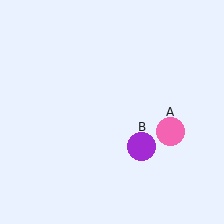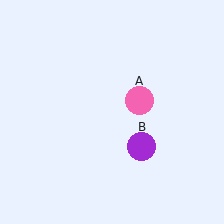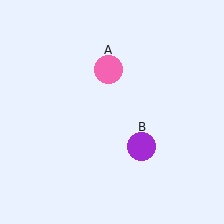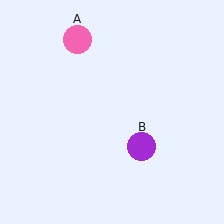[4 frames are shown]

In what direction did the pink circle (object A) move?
The pink circle (object A) moved up and to the left.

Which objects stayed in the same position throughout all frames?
Purple circle (object B) remained stationary.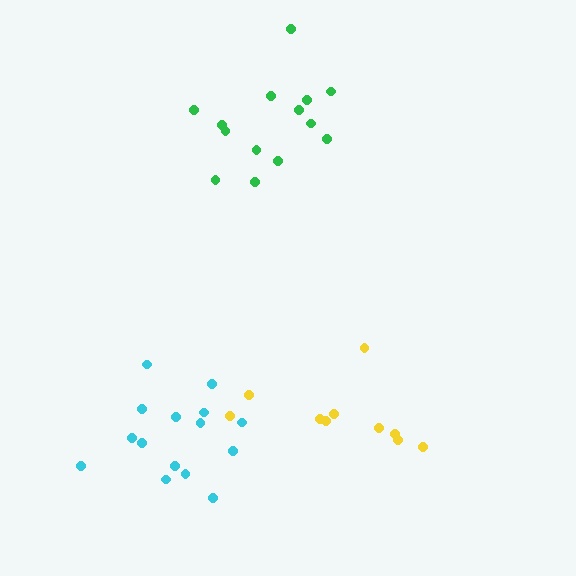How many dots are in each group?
Group 1: 15 dots, Group 2: 10 dots, Group 3: 14 dots (39 total).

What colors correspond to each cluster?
The clusters are colored: cyan, yellow, green.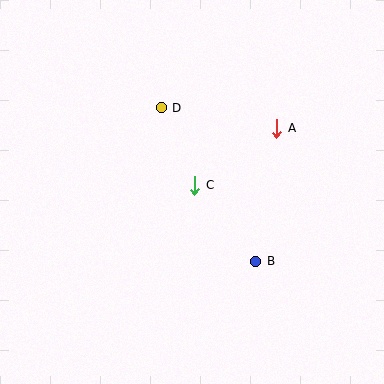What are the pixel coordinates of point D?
Point D is at (161, 108).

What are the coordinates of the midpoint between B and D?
The midpoint between B and D is at (209, 185).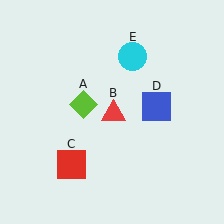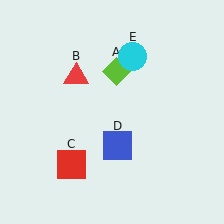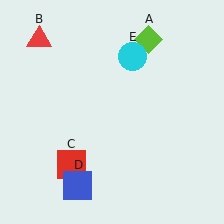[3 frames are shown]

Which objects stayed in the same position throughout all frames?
Red square (object C) and cyan circle (object E) remained stationary.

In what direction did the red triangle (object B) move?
The red triangle (object B) moved up and to the left.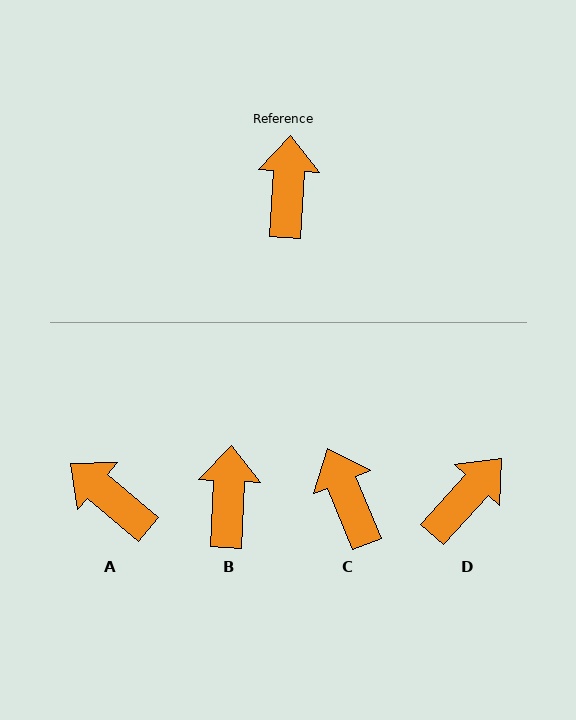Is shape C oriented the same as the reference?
No, it is off by about 26 degrees.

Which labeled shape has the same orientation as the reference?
B.